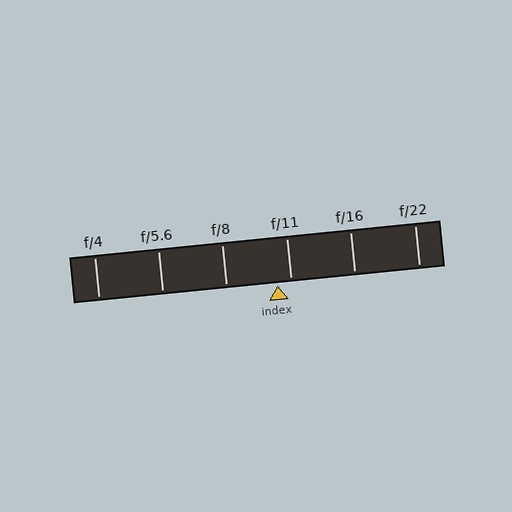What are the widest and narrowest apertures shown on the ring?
The widest aperture shown is f/4 and the narrowest is f/22.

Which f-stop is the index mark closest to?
The index mark is closest to f/11.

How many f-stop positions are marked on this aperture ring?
There are 6 f-stop positions marked.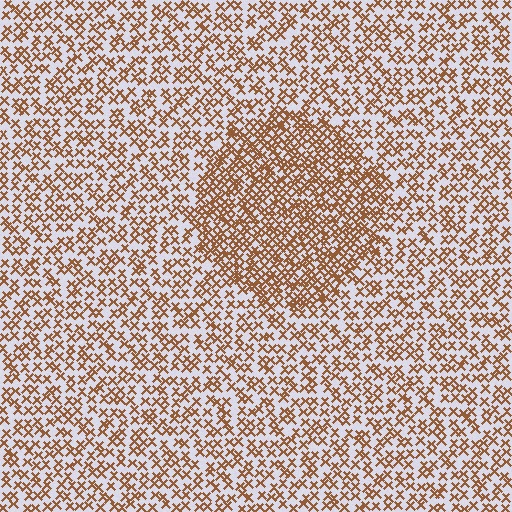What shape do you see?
I see a circle.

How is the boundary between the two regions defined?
The boundary is defined by a change in element density (approximately 1.8x ratio). All elements are the same color, size, and shape.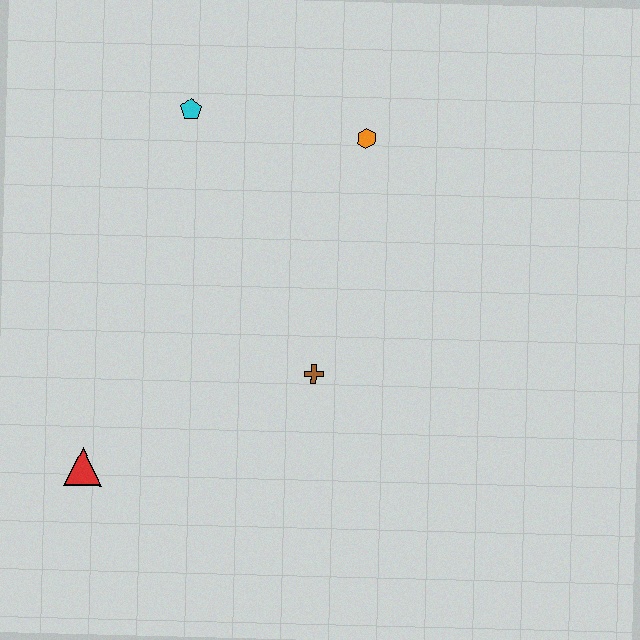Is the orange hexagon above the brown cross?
Yes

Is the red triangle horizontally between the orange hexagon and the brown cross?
No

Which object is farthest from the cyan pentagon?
The red triangle is farthest from the cyan pentagon.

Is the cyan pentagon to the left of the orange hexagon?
Yes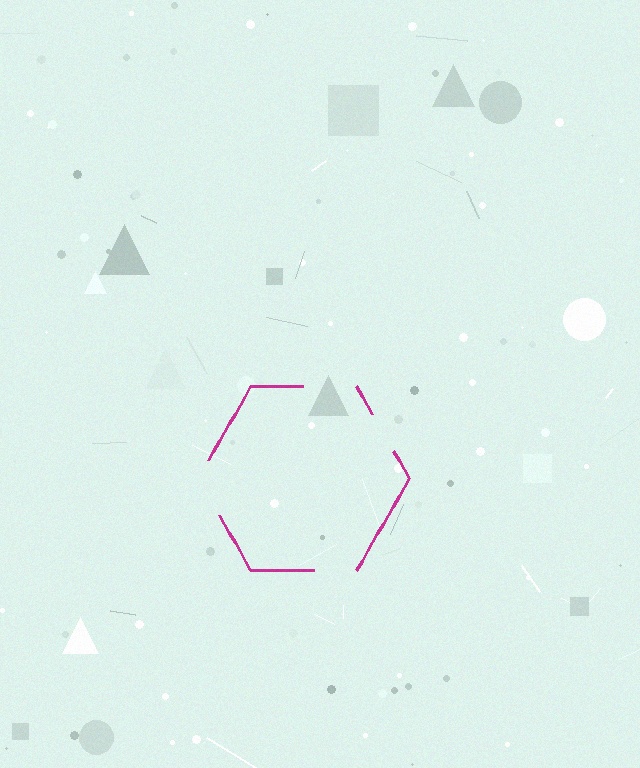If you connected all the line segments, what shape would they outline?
They would outline a hexagon.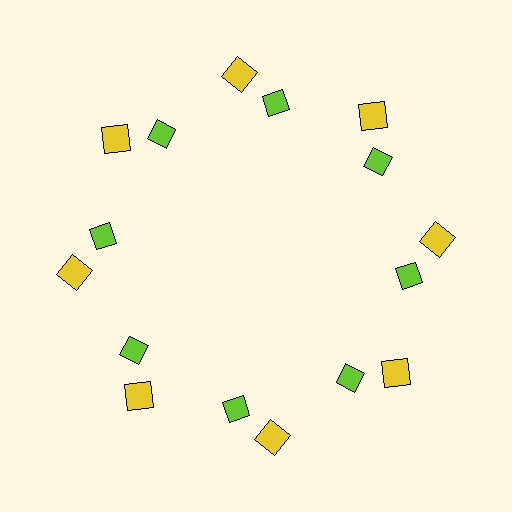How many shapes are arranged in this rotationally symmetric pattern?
There are 16 shapes, arranged in 8 groups of 2.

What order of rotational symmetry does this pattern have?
This pattern has 8-fold rotational symmetry.